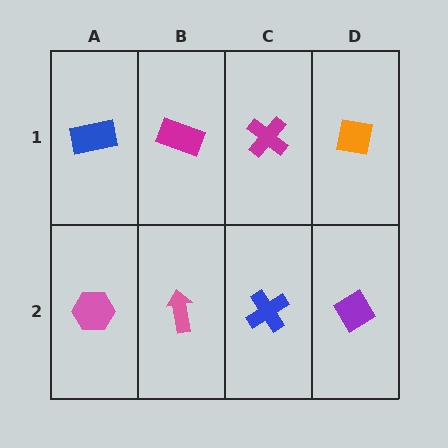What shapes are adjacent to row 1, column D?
A purple diamond (row 2, column D), a magenta cross (row 1, column C).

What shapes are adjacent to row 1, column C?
A blue cross (row 2, column C), a magenta rectangle (row 1, column B), an orange square (row 1, column D).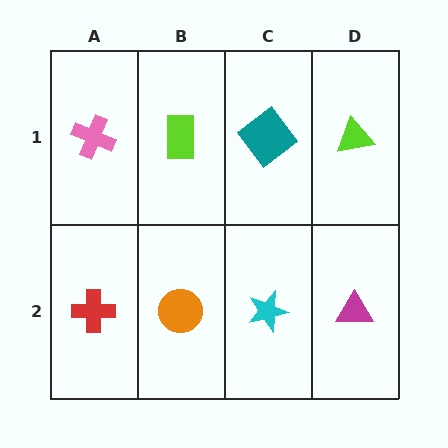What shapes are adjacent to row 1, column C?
A cyan star (row 2, column C), a lime rectangle (row 1, column B), a lime triangle (row 1, column D).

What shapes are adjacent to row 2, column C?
A teal diamond (row 1, column C), an orange circle (row 2, column B), a magenta triangle (row 2, column D).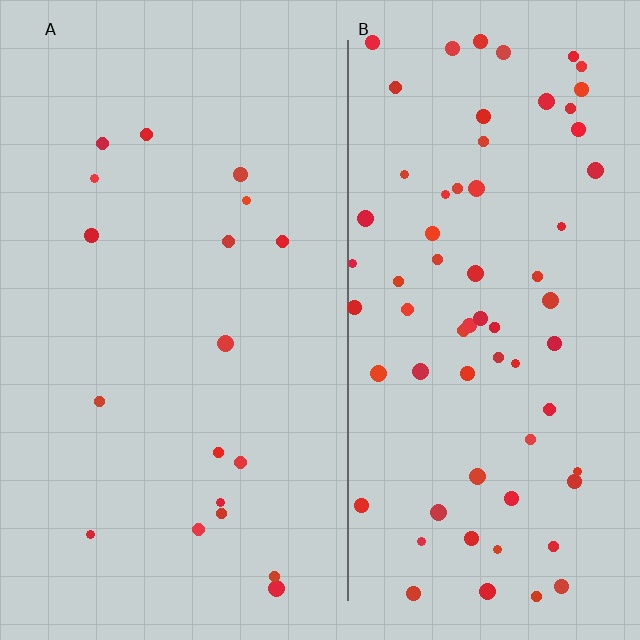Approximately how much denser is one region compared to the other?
Approximately 3.8× — region B over region A.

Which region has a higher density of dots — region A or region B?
B (the right).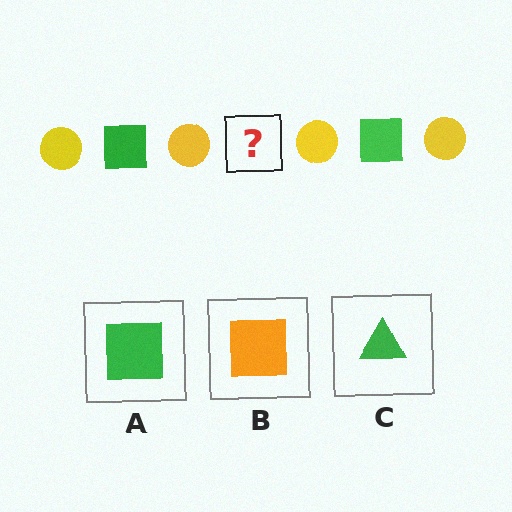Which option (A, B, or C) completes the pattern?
A.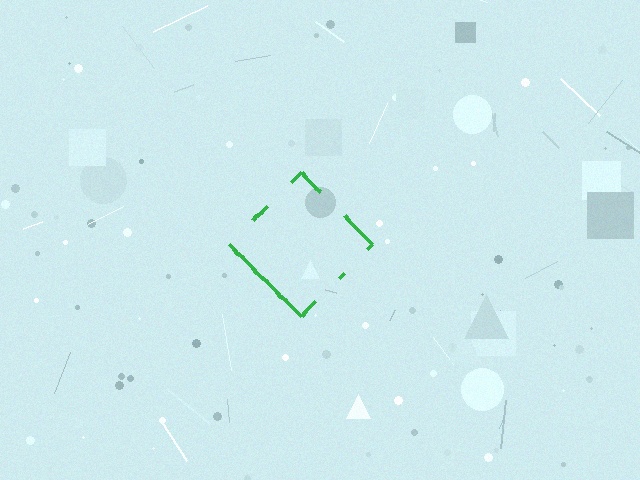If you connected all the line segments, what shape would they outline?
They would outline a diamond.